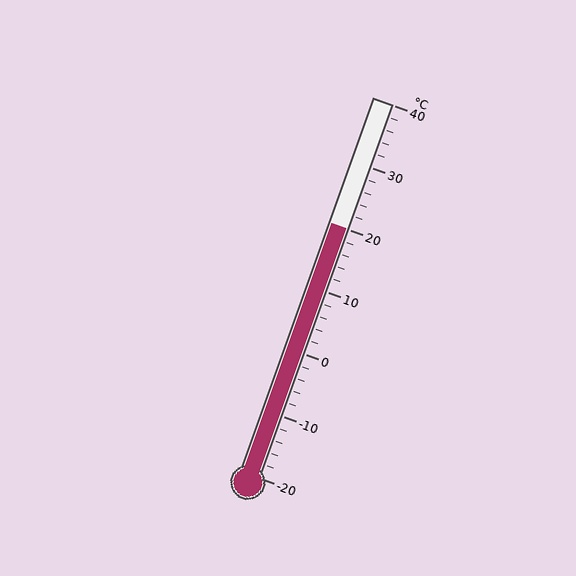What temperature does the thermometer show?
The thermometer shows approximately 20°C.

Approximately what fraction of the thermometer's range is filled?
The thermometer is filled to approximately 65% of its range.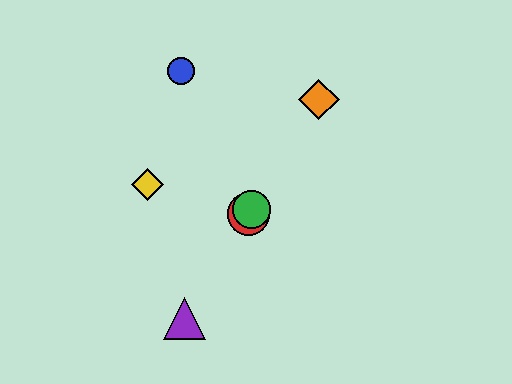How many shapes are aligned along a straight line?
4 shapes (the red circle, the green circle, the purple triangle, the orange diamond) are aligned along a straight line.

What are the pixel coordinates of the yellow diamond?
The yellow diamond is at (147, 184).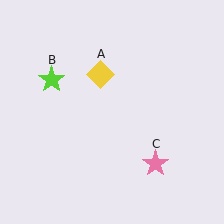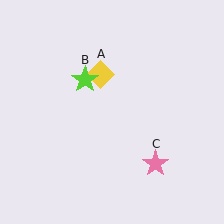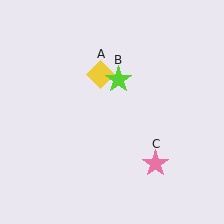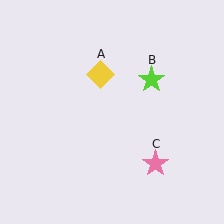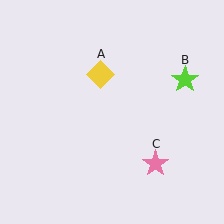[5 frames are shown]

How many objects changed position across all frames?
1 object changed position: lime star (object B).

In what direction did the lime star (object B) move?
The lime star (object B) moved right.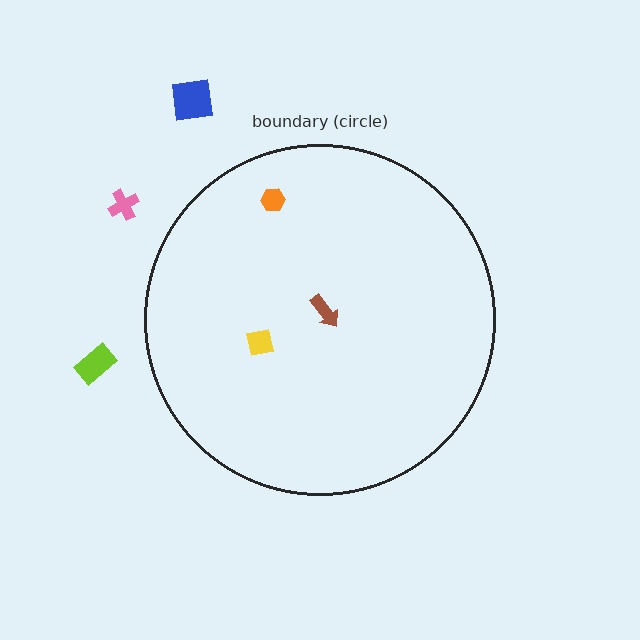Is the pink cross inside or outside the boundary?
Outside.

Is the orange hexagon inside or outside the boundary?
Inside.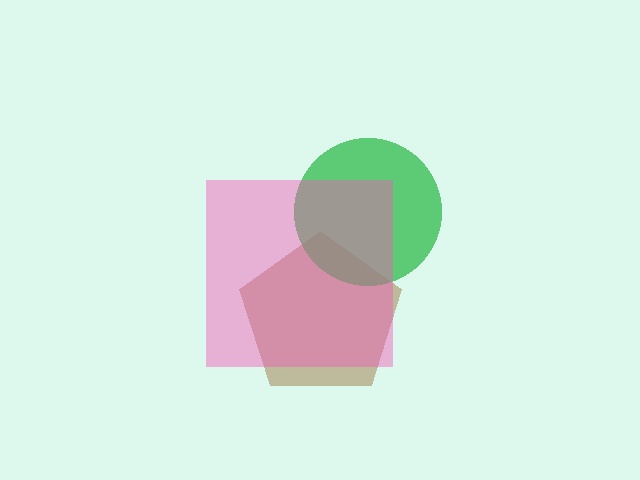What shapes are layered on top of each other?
The layered shapes are: a brown pentagon, a green circle, a pink square.